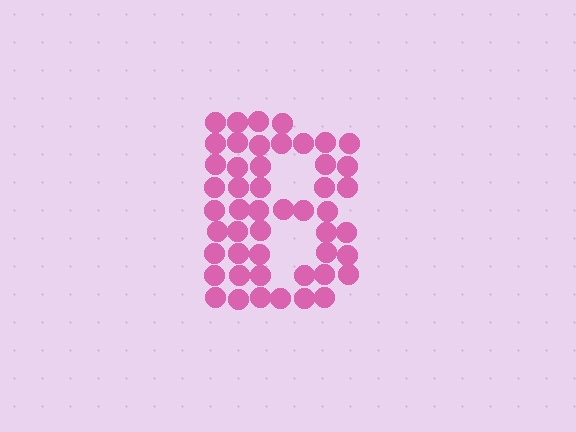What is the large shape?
The large shape is the letter B.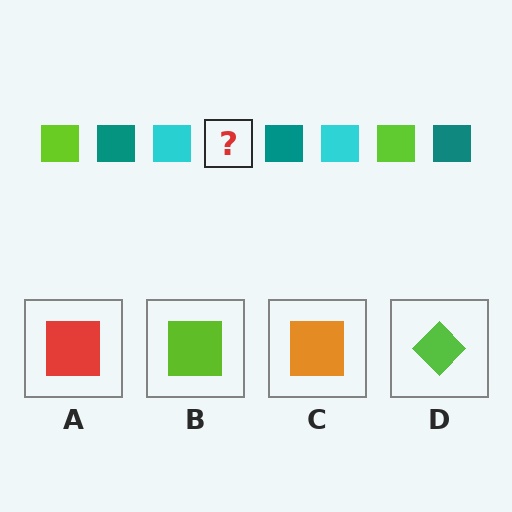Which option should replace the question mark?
Option B.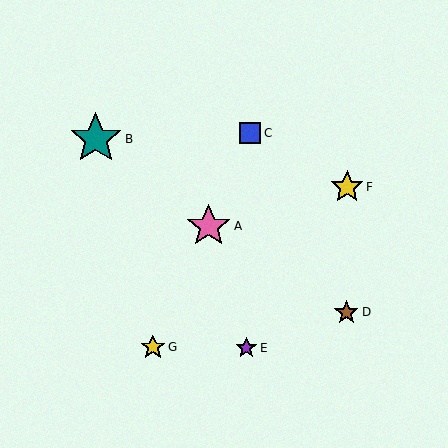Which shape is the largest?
The teal star (labeled B) is the largest.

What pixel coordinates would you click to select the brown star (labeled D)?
Click at (346, 312) to select the brown star D.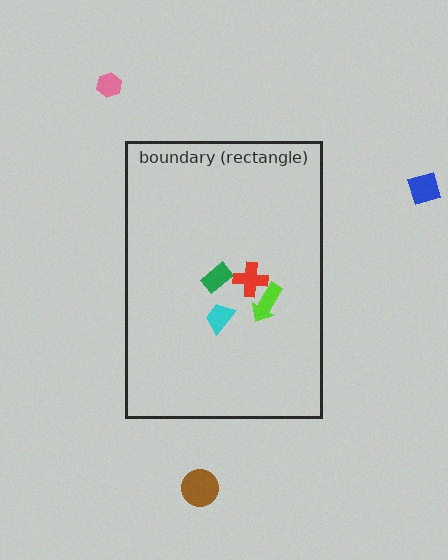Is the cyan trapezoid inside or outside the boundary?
Inside.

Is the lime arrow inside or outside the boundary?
Inside.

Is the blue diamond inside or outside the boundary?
Outside.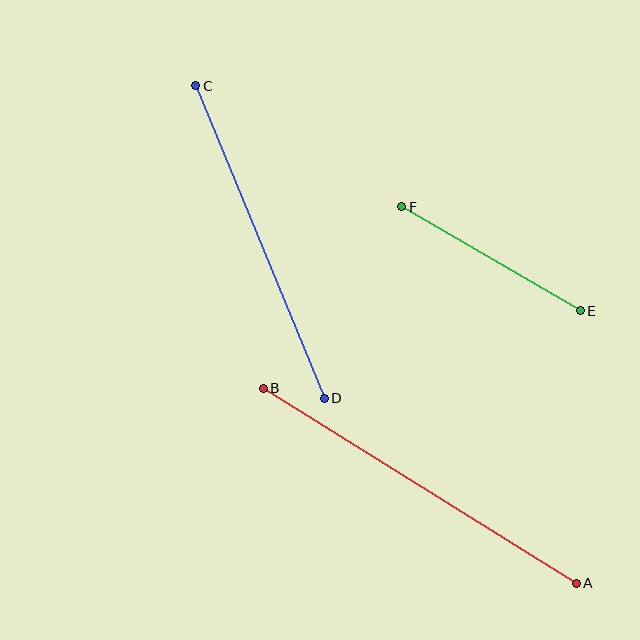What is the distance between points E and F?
The distance is approximately 207 pixels.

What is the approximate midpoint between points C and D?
The midpoint is at approximately (260, 242) pixels.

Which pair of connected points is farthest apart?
Points A and B are farthest apart.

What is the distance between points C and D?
The distance is approximately 338 pixels.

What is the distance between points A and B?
The distance is approximately 368 pixels.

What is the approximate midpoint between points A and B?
The midpoint is at approximately (420, 486) pixels.